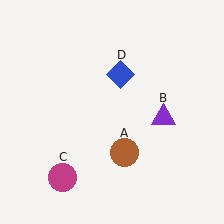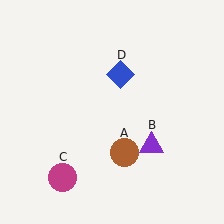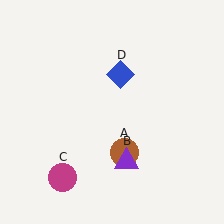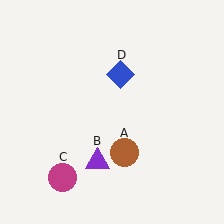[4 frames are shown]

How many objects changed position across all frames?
1 object changed position: purple triangle (object B).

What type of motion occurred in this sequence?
The purple triangle (object B) rotated clockwise around the center of the scene.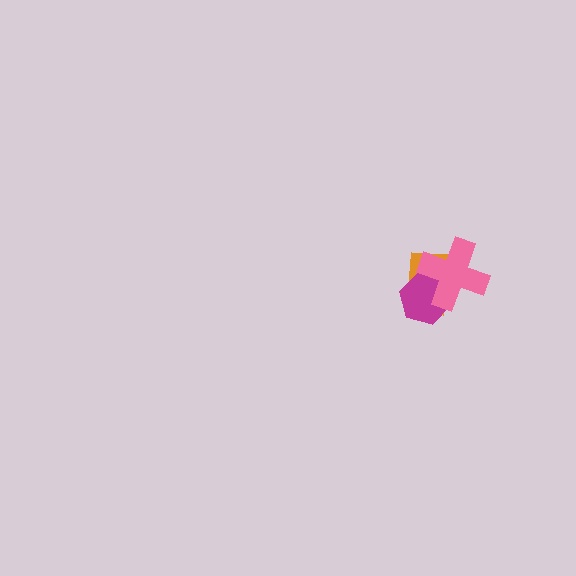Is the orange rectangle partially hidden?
Yes, it is partially covered by another shape.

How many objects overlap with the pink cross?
2 objects overlap with the pink cross.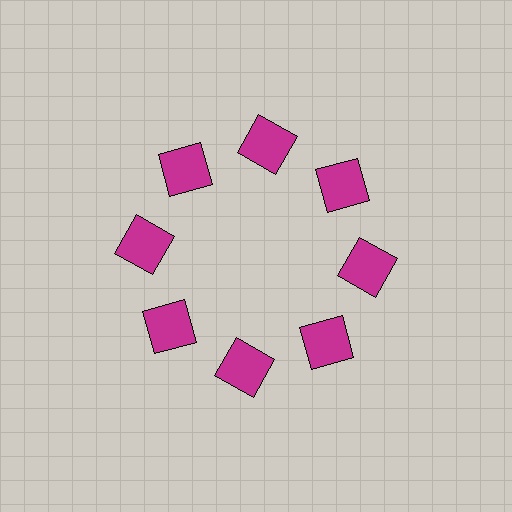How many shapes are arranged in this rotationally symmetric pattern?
There are 8 shapes, arranged in 8 groups of 1.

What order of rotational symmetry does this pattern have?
This pattern has 8-fold rotational symmetry.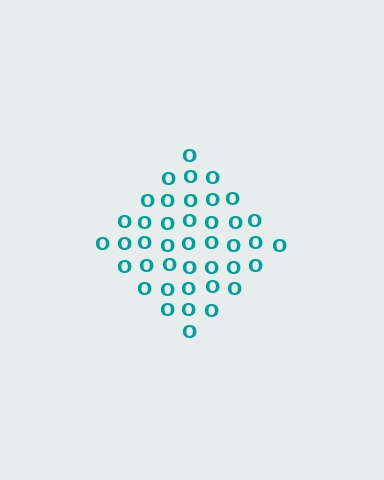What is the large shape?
The large shape is a diamond.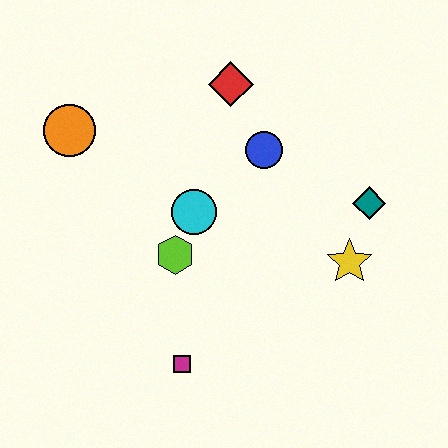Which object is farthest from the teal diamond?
The orange circle is farthest from the teal diamond.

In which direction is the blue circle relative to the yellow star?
The blue circle is above the yellow star.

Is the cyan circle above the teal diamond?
No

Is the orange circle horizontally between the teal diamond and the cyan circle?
No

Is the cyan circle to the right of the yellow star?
No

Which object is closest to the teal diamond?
The yellow star is closest to the teal diamond.